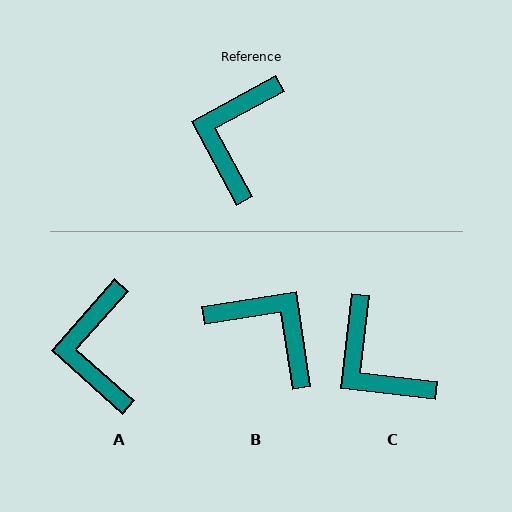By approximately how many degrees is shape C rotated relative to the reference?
Approximately 55 degrees counter-clockwise.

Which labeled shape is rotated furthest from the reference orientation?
B, about 109 degrees away.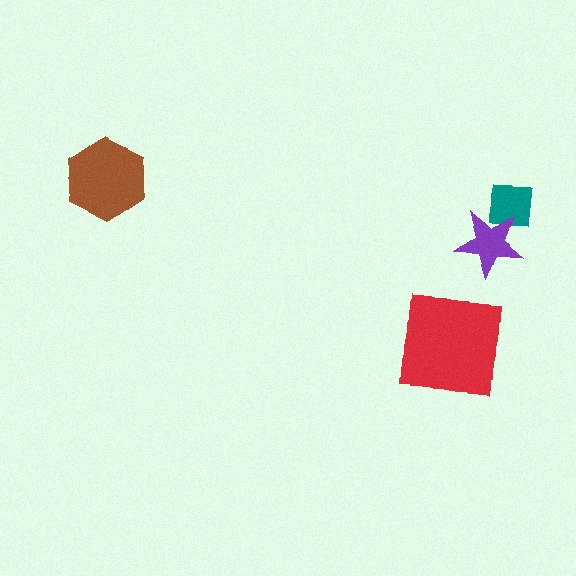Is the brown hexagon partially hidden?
No, no other shape covers it.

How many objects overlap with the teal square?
1 object overlaps with the teal square.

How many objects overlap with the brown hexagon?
0 objects overlap with the brown hexagon.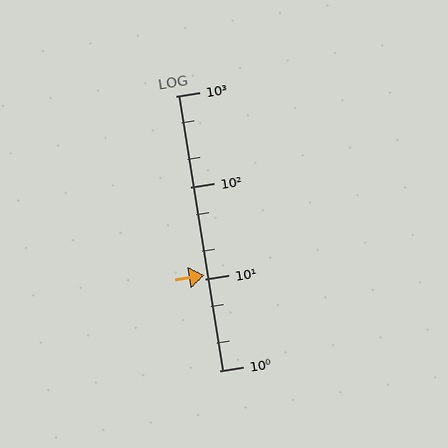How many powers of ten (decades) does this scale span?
The scale spans 3 decades, from 1 to 1000.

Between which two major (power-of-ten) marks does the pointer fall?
The pointer is between 10 and 100.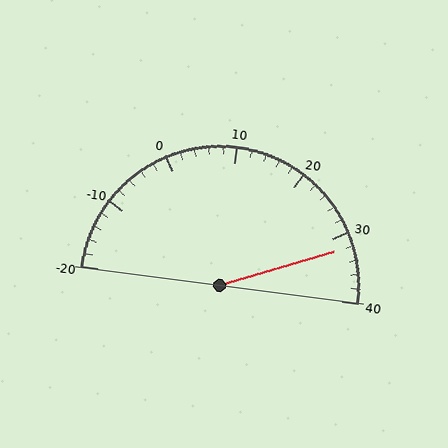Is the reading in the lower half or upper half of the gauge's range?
The reading is in the upper half of the range (-20 to 40).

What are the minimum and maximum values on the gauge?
The gauge ranges from -20 to 40.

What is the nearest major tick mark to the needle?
The nearest major tick mark is 30.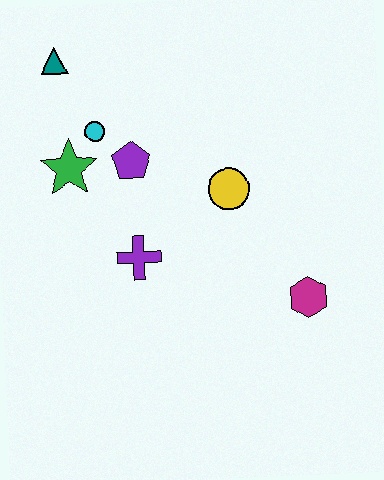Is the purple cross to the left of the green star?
No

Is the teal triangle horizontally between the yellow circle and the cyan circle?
No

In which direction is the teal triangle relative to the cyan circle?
The teal triangle is above the cyan circle.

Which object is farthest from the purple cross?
The teal triangle is farthest from the purple cross.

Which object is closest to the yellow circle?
The purple pentagon is closest to the yellow circle.